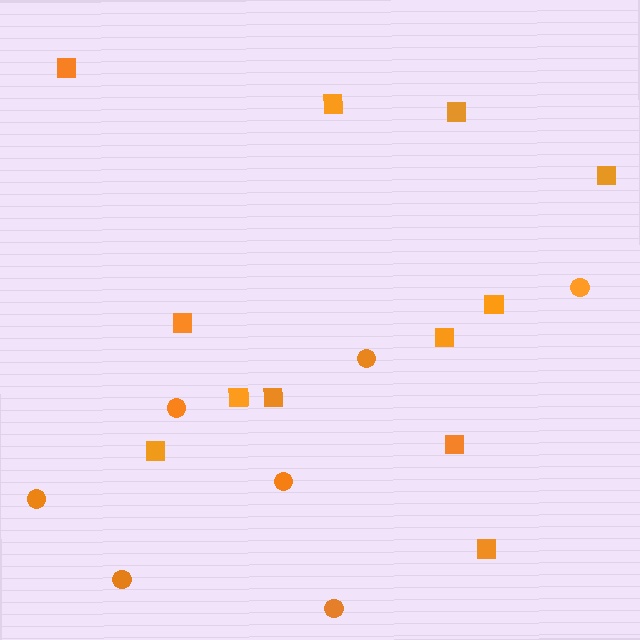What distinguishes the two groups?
There are 2 groups: one group of squares (12) and one group of circles (7).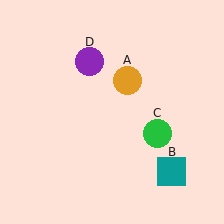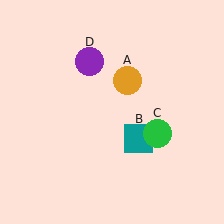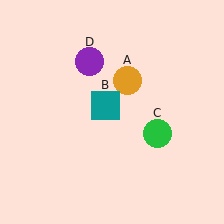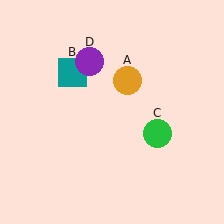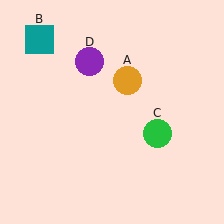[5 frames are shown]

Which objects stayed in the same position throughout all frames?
Orange circle (object A) and green circle (object C) and purple circle (object D) remained stationary.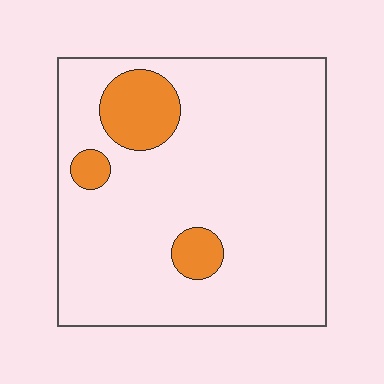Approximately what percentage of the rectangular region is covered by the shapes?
Approximately 10%.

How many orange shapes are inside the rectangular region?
3.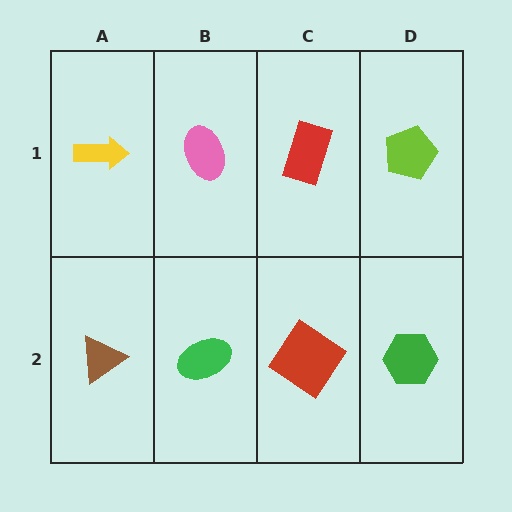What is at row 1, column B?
A pink ellipse.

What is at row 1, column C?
A red rectangle.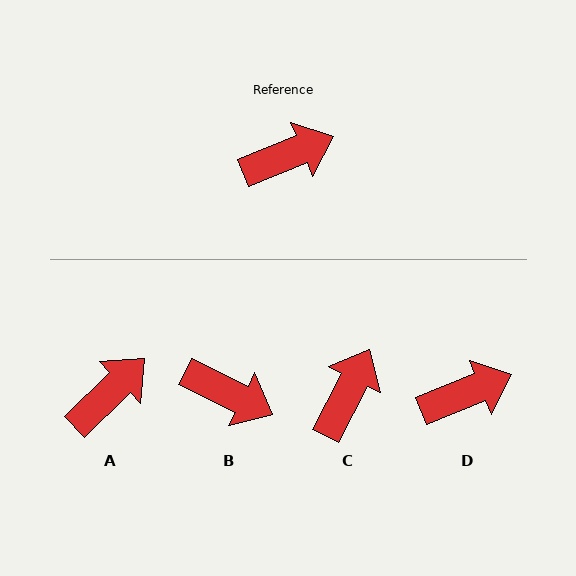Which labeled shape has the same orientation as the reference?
D.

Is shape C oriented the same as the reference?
No, it is off by about 41 degrees.